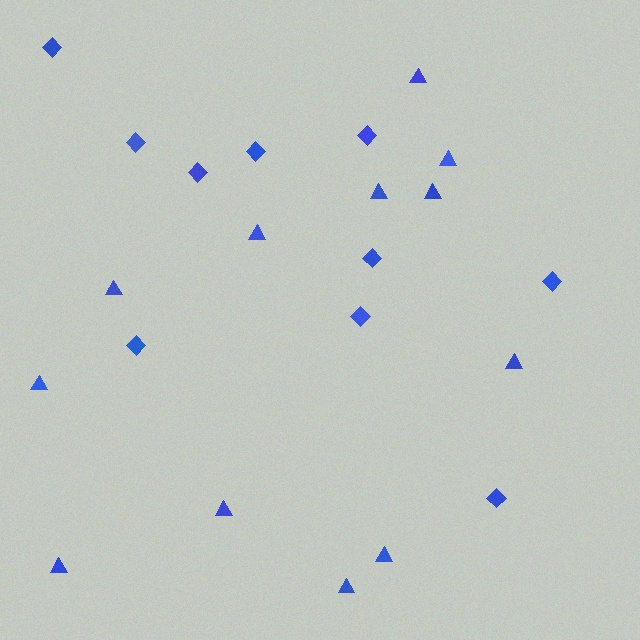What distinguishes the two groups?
There are 2 groups: one group of triangles (12) and one group of diamonds (10).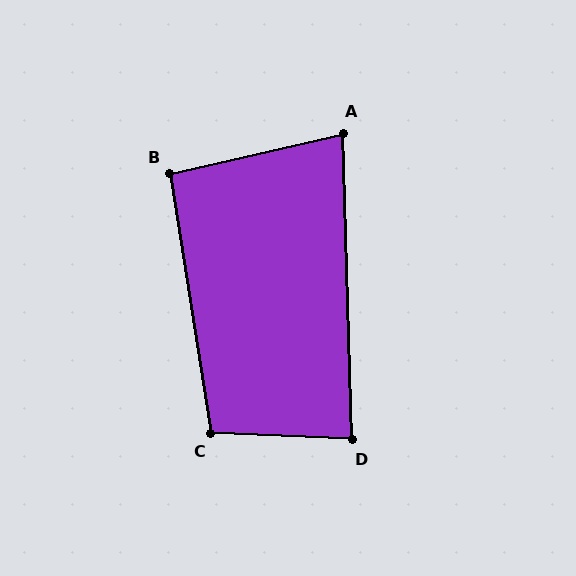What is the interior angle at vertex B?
Approximately 94 degrees (approximately right).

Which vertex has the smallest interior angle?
A, at approximately 79 degrees.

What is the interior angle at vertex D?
Approximately 86 degrees (approximately right).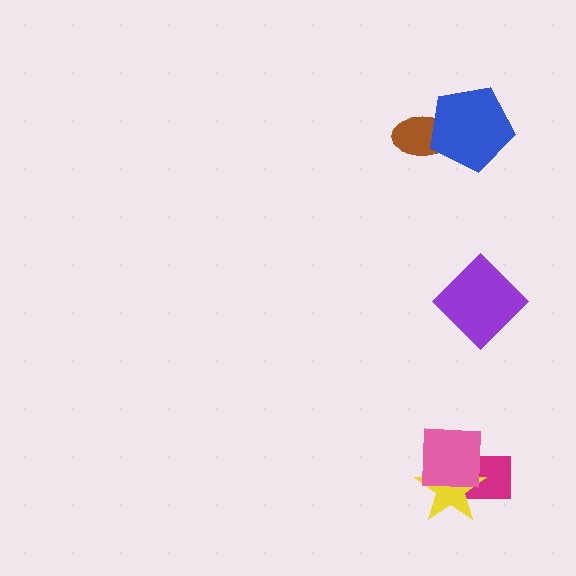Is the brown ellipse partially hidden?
Yes, it is partially covered by another shape.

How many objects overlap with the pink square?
2 objects overlap with the pink square.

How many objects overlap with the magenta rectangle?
2 objects overlap with the magenta rectangle.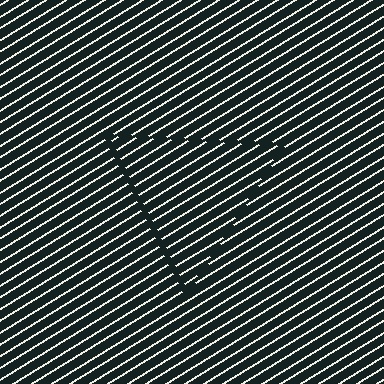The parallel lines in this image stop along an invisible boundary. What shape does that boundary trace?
An illusory triangle. The interior of the shape contains the same grating, shifted by half a period — the contour is defined by the phase discontinuity where line-ends from the inner and outer gratings abut.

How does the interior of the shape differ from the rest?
The interior of the shape contains the same grating, shifted by half a period — the contour is defined by the phase discontinuity where line-ends from the inner and outer gratings abut.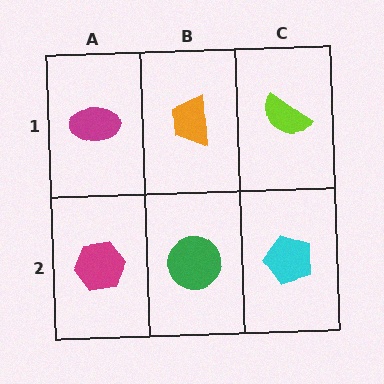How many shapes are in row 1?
3 shapes.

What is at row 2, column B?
A green circle.